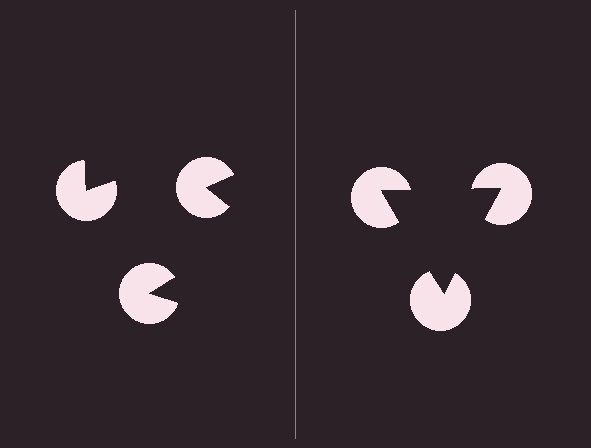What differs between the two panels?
The pac-man discs are positioned identically on both sides; only the wedge orientations differ. On the right they align to a triangle; on the left they are misaligned.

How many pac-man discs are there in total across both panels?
6 — 3 on each side.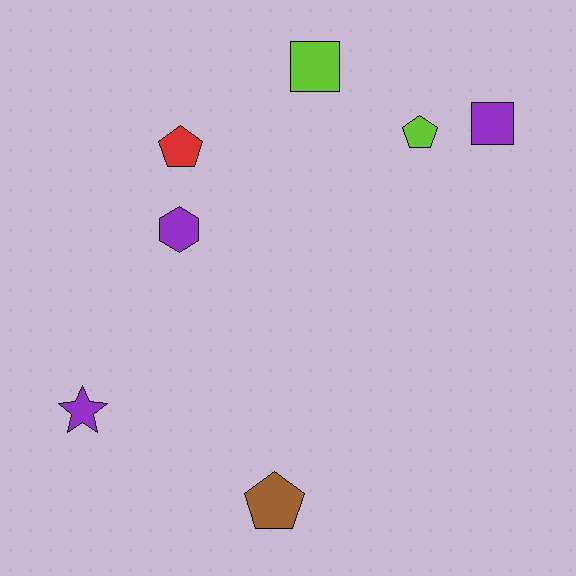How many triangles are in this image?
There are no triangles.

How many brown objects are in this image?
There is 1 brown object.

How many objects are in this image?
There are 7 objects.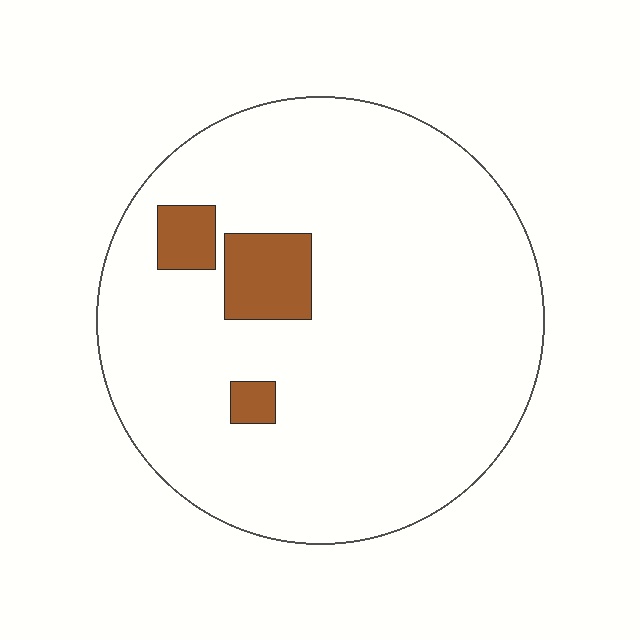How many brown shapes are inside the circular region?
3.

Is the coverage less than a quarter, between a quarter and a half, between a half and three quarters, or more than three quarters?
Less than a quarter.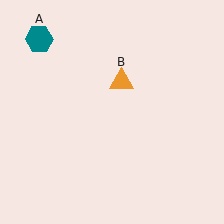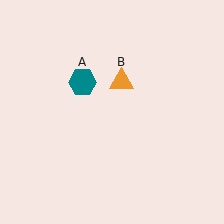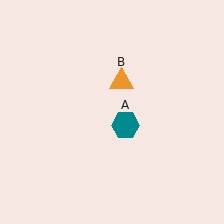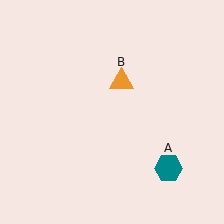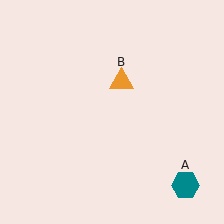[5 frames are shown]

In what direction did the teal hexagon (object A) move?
The teal hexagon (object A) moved down and to the right.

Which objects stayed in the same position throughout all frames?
Orange triangle (object B) remained stationary.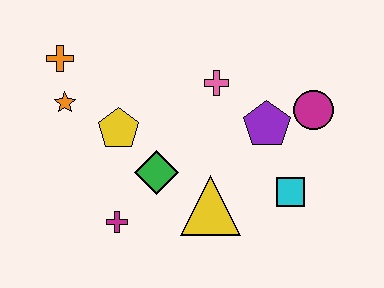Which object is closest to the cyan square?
The purple pentagon is closest to the cyan square.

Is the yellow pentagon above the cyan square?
Yes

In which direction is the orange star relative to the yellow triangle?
The orange star is to the left of the yellow triangle.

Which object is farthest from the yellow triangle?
The orange cross is farthest from the yellow triangle.